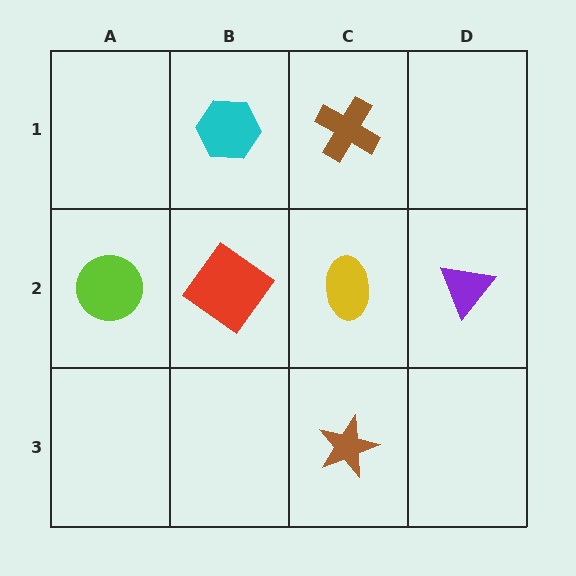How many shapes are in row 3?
1 shape.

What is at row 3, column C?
A brown star.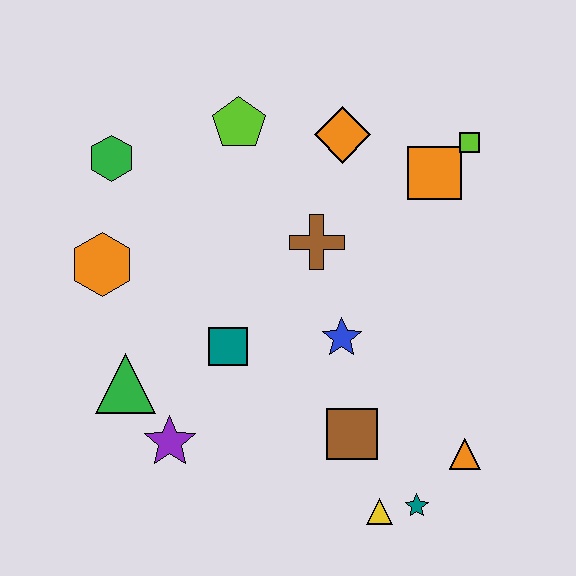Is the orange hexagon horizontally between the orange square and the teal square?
No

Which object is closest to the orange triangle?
The teal star is closest to the orange triangle.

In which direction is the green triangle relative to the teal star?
The green triangle is to the left of the teal star.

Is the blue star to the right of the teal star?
No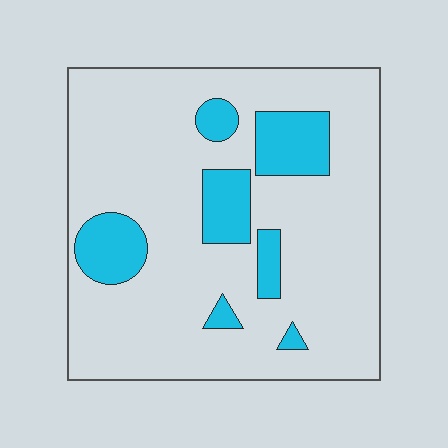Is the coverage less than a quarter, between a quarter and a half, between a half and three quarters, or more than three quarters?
Less than a quarter.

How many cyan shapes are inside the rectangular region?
7.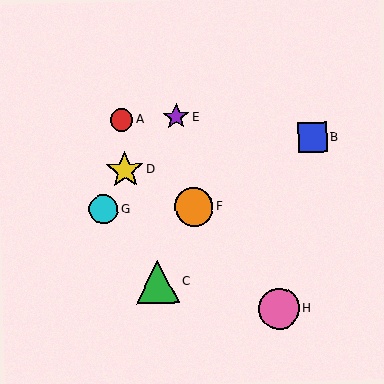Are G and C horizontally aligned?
No, G is at y≈209 and C is at y≈282.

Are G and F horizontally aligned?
Yes, both are at y≈209.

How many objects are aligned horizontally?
2 objects (F, G) are aligned horizontally.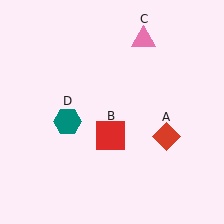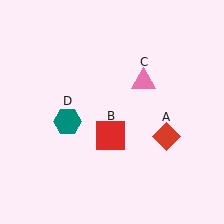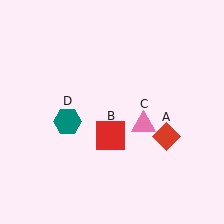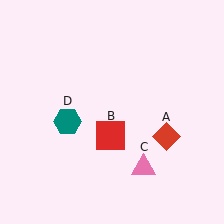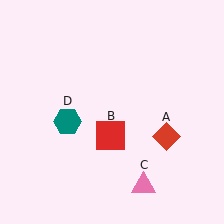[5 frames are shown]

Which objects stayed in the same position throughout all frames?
Red diamond (object A) and red square (object B) and teal hexagon (object D) remained stationary.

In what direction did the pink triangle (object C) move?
The pink triangle (object C) moved down.